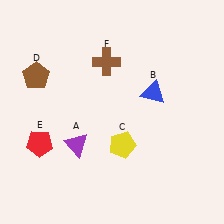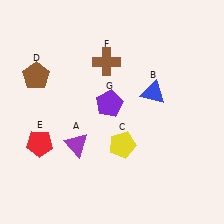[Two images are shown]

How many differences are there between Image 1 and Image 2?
There is 1 difference between the two images.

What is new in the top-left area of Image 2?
A purple pentagon (G) was added in the top-left area of Image 2.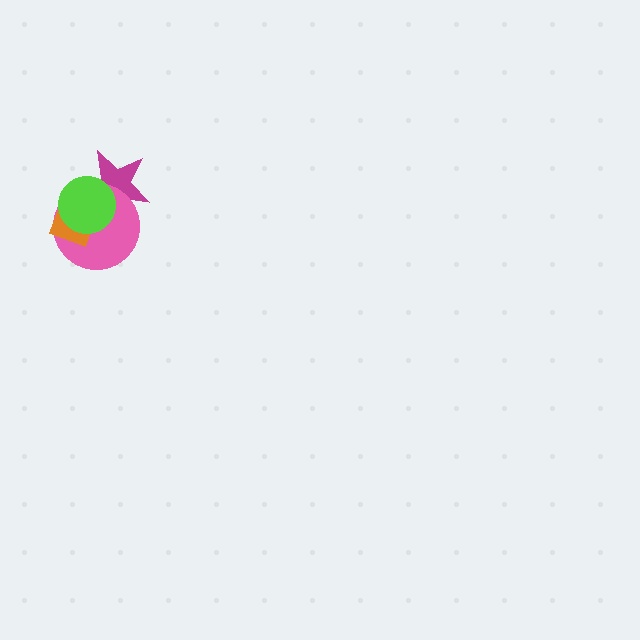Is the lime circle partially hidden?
No, no other shape covers it.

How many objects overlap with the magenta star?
3 objects overlap with the magenta star.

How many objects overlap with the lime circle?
3 objects overlap with the lime circle.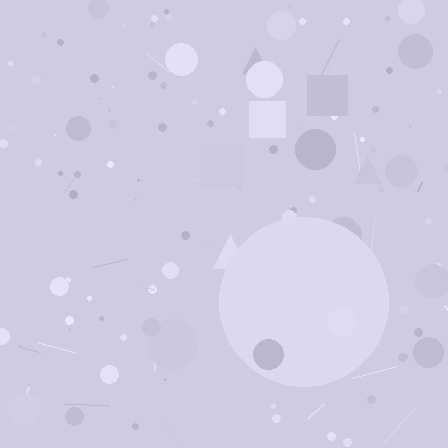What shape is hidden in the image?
A circle is hidden in the image.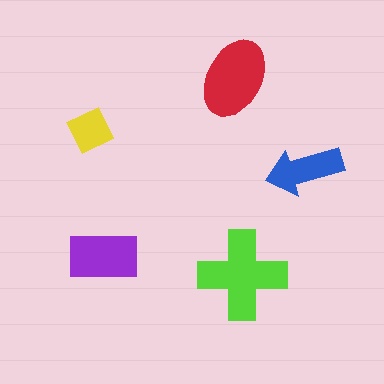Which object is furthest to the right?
The blue arrow is rightmost.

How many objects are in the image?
There are 5 objects in the image.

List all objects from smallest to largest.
The yellow square, the blue arrow, the purple rectangle, the red ellipse, the lime cross.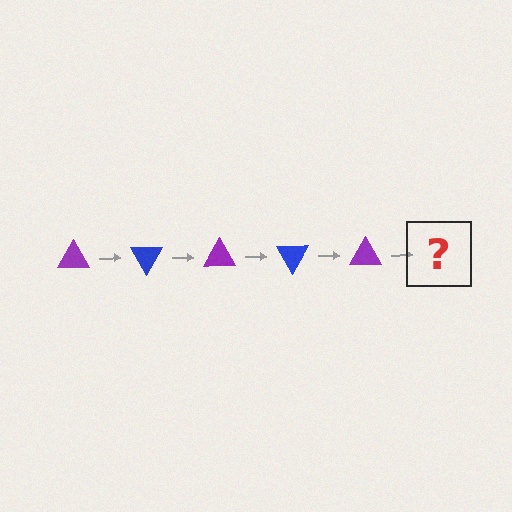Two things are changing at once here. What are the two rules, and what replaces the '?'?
The two rules are that it rotates 60 degrees each step and the color cycles through purple and blue. The '?' should be a blue triangle, rotated 300 degrees from the start.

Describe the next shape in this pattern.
It should be a blue triangle, rotated 300 degrees from the start.